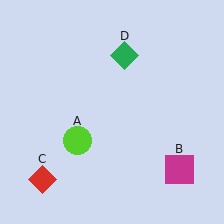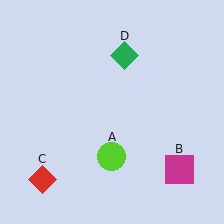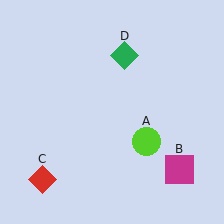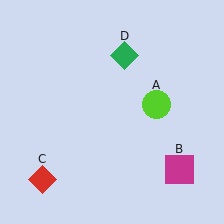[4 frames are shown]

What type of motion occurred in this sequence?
The lime circle (object A) rotated counterclockwise around the center of the scene.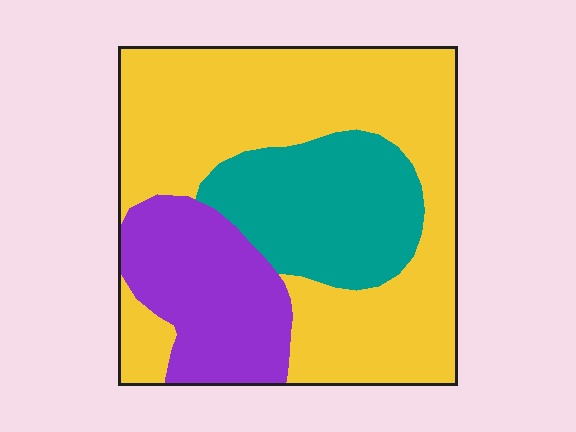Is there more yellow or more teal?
Yellow.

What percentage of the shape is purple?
Purple covers 21% of the shape.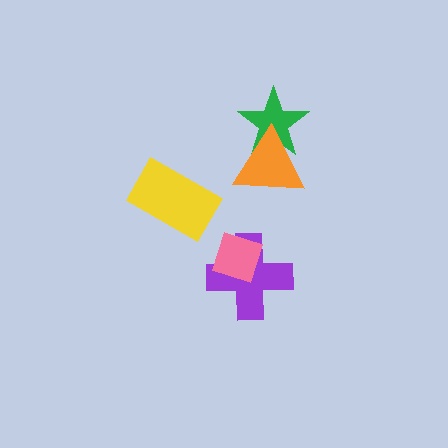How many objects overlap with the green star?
1 object overlaps with the green star.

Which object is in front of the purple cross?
The pink diamond is in front of the purple cross.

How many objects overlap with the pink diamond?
1 object overlaps with the pink diamond.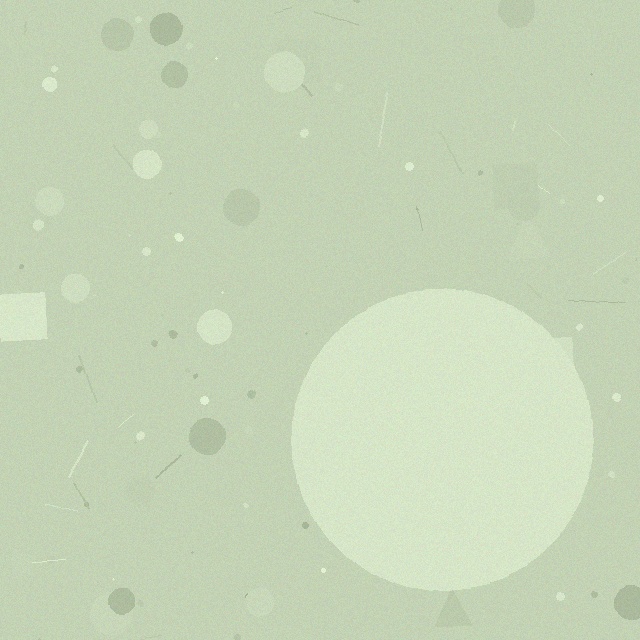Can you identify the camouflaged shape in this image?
The camouflaged shape is a circle.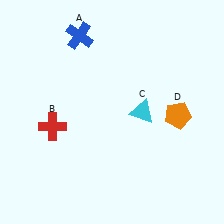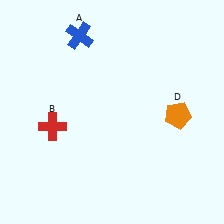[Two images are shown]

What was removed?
The cyan triangle (C) was removed in Image 2.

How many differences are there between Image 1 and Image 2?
There is 1 difference between the two images.